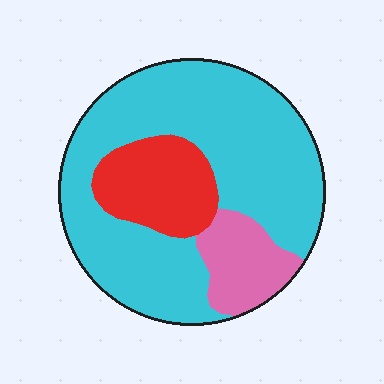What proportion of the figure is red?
Red takes up about one sixth (1/6) of the figure.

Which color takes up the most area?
Cyan, at roughly 70%.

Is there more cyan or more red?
Cyan.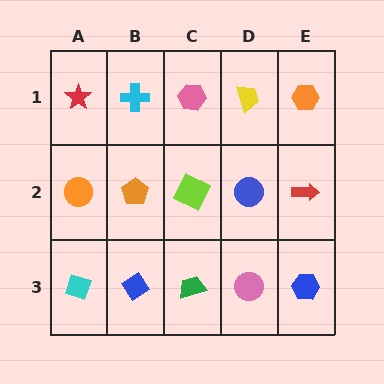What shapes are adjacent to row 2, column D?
A yellow trapezoid (row 1, column D), a pink circle (row 3, column D), a lime square (row 2, column C), a red arrow (row 2, column E).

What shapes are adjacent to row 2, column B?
A cyan cross (row 1, column B), a blue diamond (row 3, column B), an orange circle (row 2, column A), a lime square (row 2, column C).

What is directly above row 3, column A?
An orange circle.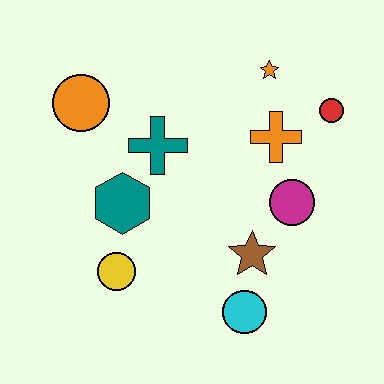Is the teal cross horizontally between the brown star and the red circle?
No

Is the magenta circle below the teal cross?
Yes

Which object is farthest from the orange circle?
The cyan circle is farthest from the orange circle.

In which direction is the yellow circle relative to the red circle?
The yellow circle is to the left of the red circle.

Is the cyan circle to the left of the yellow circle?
No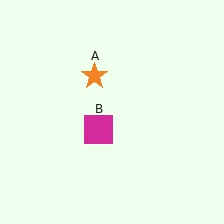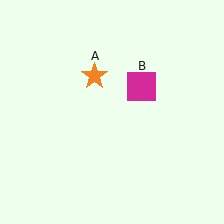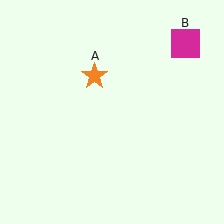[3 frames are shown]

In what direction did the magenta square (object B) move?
The magenta square (object B) moved up and to the right.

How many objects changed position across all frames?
1 object changed position: magenta square (object B).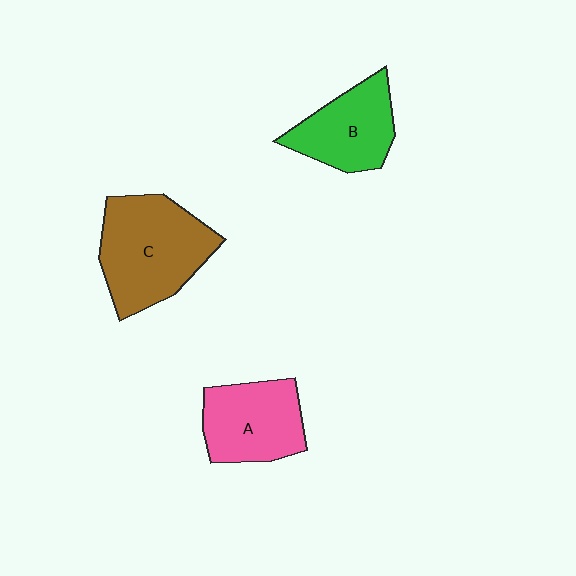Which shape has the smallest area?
Shape B (green).